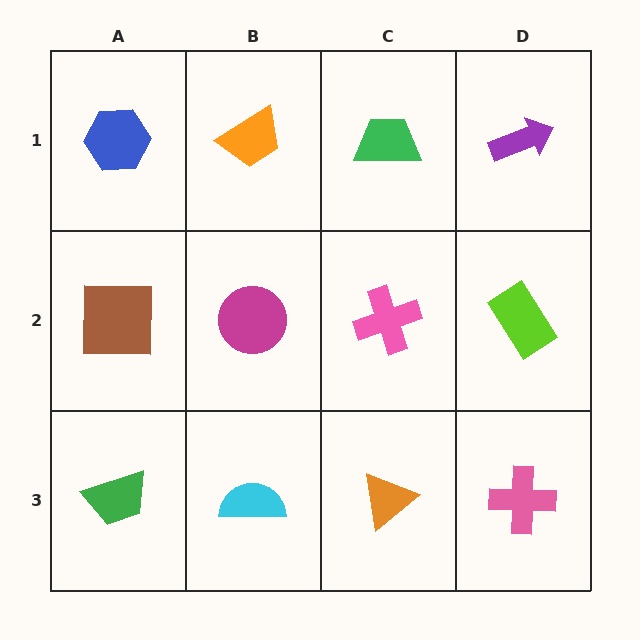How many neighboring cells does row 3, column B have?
3.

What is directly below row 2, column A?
A green trapezoid.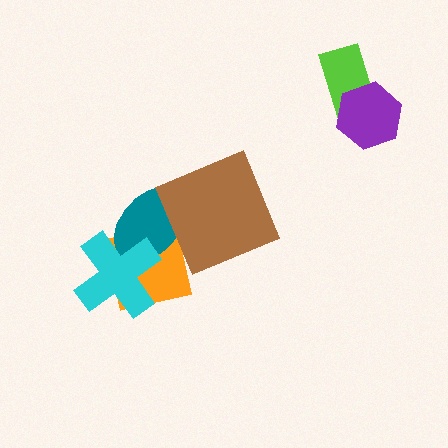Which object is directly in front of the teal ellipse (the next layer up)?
The brown square is directly in front of the teal ellipse.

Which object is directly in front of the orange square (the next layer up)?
The teal ellipse is directly in front of the orange square.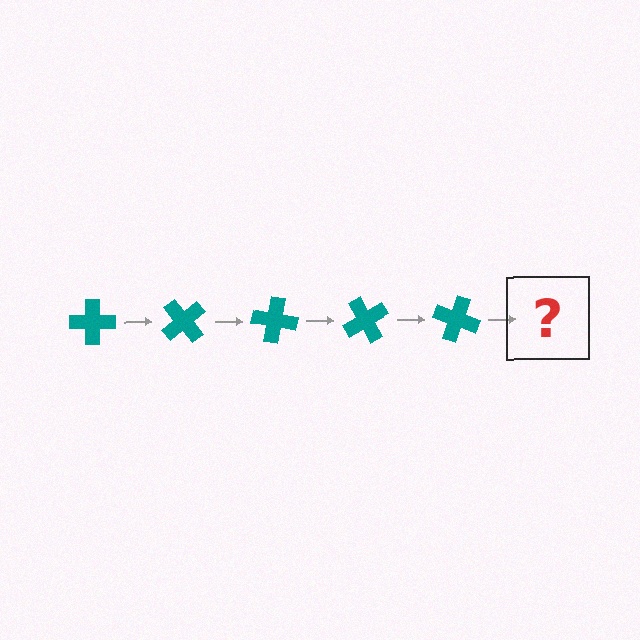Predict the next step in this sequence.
The next step is a teal cross rotated 250 degrees.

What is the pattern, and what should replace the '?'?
The pattern is that the cross rotates 50 degrees each step. The '?' should be a teal cross rotated 250 degrees.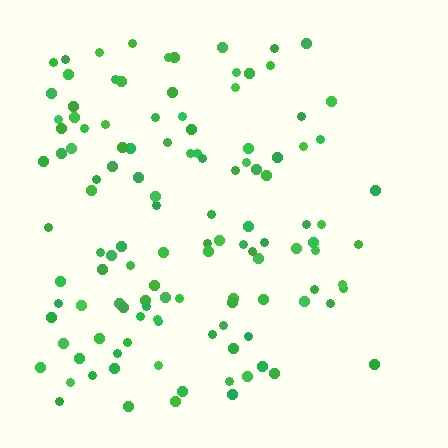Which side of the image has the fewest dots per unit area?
The right.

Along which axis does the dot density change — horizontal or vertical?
Horizontal.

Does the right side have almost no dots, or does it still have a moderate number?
Still a moderate number, just noticeably fewer than the left.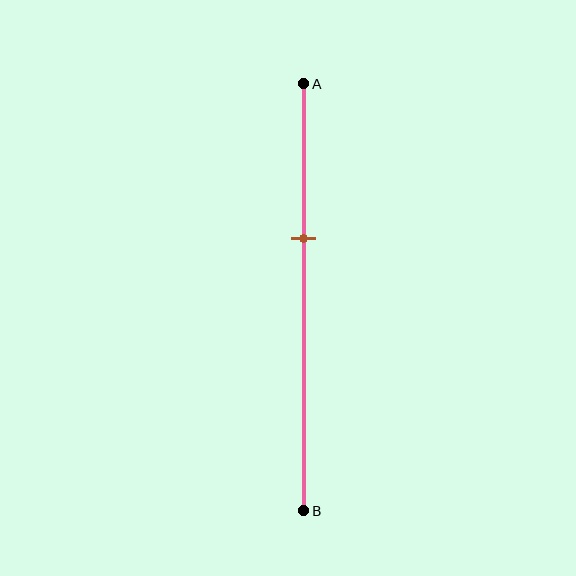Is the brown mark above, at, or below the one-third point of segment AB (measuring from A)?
The brown mark is approximately at the one-third point of segment AB.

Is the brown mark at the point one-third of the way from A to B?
Yes, the mark is approximately at the one-third point.